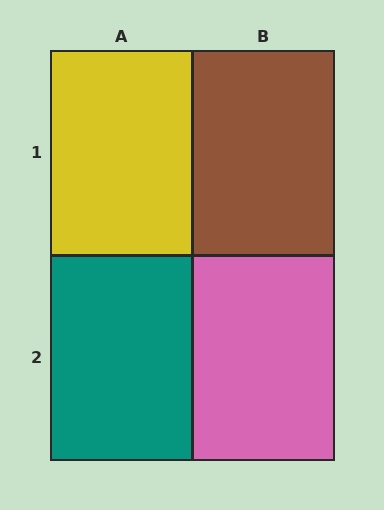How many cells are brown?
1 cell is brown.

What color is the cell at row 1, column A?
Yellow.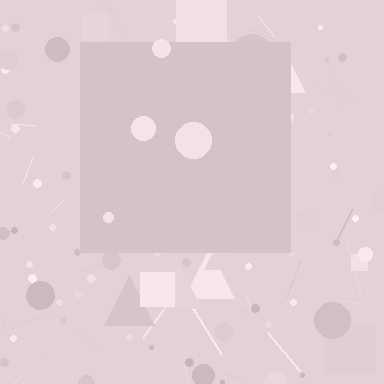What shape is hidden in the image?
A square is hidden in the image.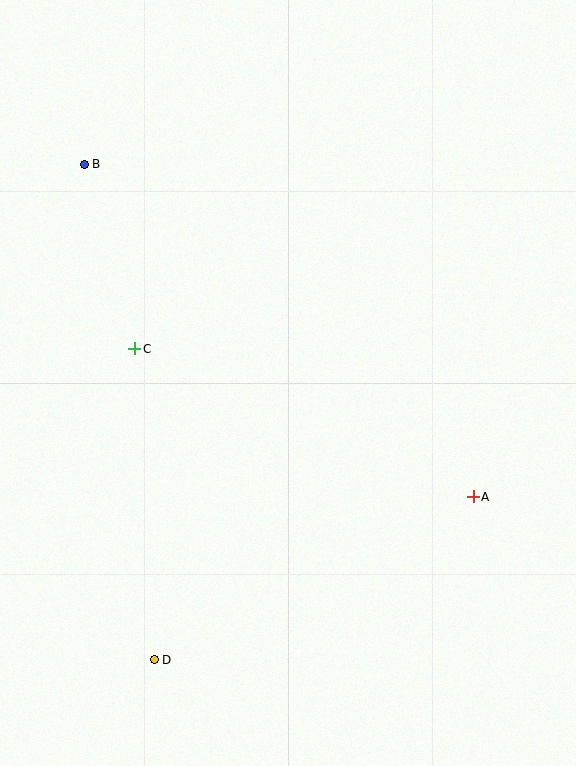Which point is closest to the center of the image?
Point C at (135, 349) is closest to the center.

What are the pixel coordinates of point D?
Point D is at (154, 660).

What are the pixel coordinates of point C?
Point C is at (135, 349).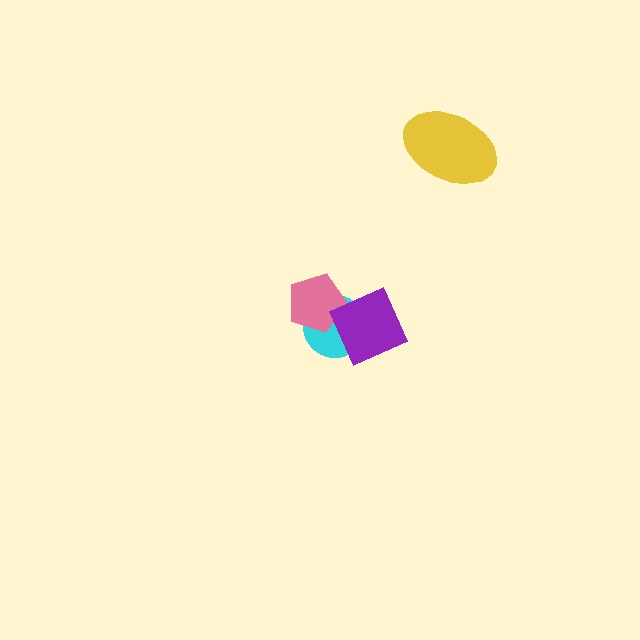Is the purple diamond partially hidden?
No, no other shape covers it.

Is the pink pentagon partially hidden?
Yes, it is partially covered by another shape.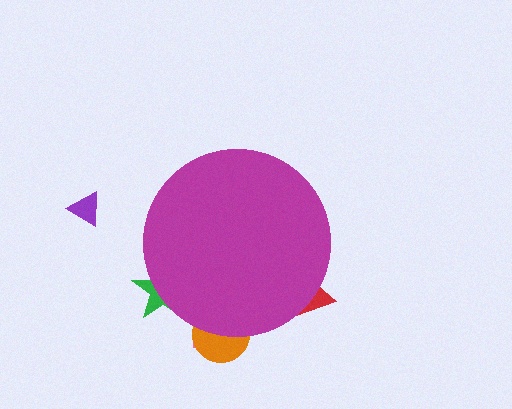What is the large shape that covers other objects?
A magenta circle.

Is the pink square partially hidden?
Yes, the pink square is partially hidden behind the magenta circle.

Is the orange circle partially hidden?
Yes, the orange circle is partially hidden behind the magenta circle.